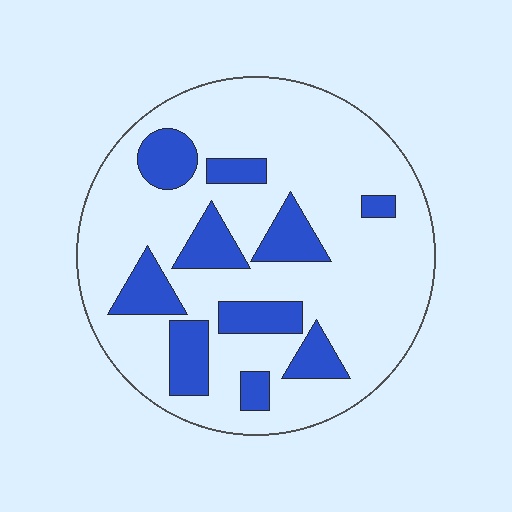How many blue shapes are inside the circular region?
10.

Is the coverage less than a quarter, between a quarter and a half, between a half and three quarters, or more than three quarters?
Less than a quarter.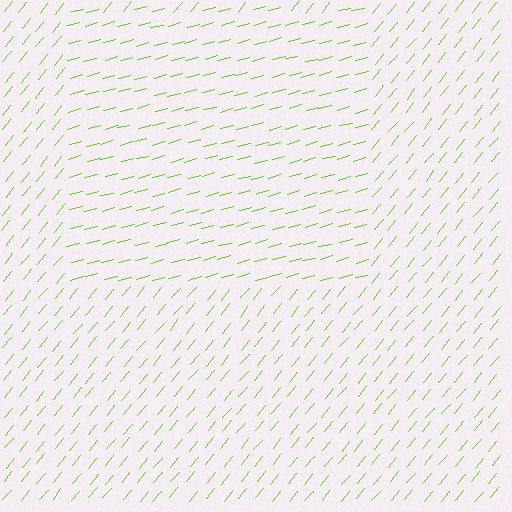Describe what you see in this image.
The image is filled with small lime line segments. A rectangle region in the image has lines oriented differently from the surrounding lines, creating a visible texture boundary.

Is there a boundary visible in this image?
Yes, there is a texture boundary formed by a change in line orientation.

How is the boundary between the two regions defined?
The boundary is defined purely by a change in line orientation (approximately 35 degrees difference). All lines are the same color and thickness.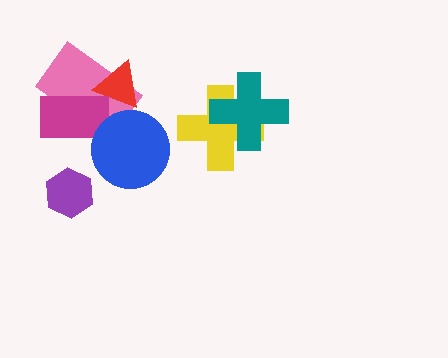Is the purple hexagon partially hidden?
No, no other shape covers it.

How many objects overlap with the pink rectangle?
3 objects overlap with the pink rectangle.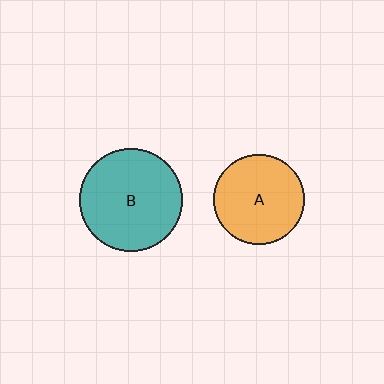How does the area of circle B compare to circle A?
Approximately 1.3 times.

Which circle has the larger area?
Circle B (teal).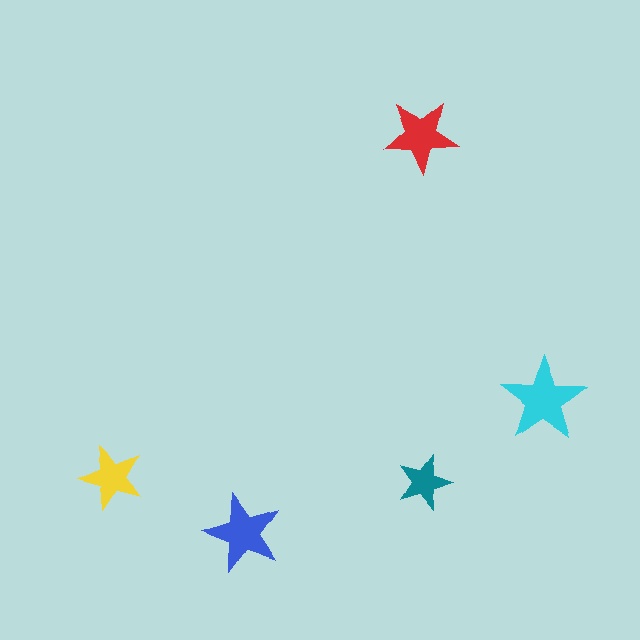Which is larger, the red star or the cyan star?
The cyan one.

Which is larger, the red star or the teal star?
The red one.